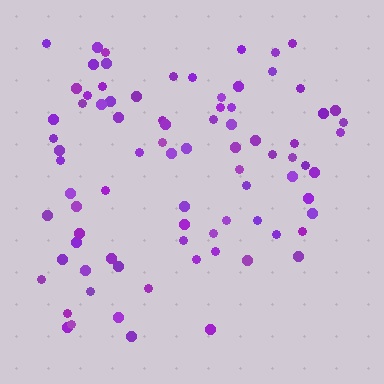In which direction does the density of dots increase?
From bottom to top, with the top side densest.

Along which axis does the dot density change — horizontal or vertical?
Vertical.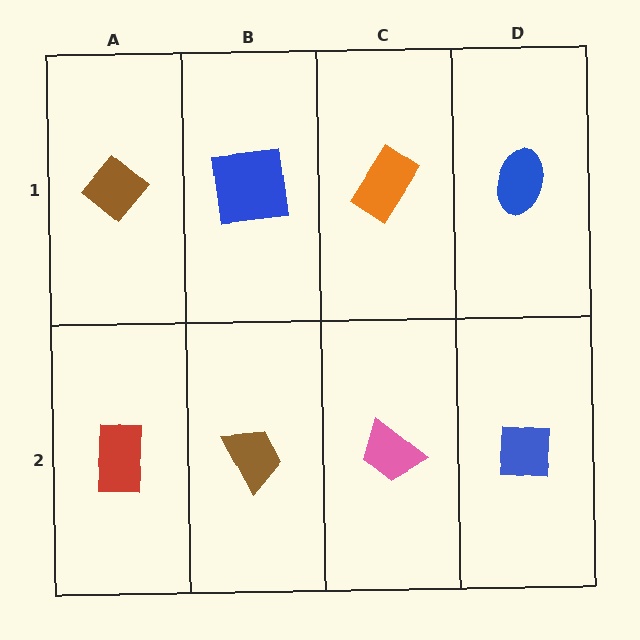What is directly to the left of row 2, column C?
A brown trapezoid.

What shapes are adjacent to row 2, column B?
A blue square (row 1, column B), a red rectangle (row 2, column A), a pink trapezoid (row 2, column C).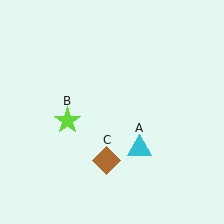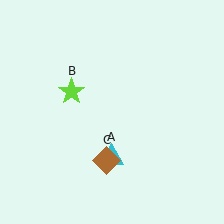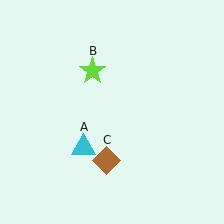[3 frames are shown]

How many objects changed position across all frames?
2 objects changed position: cyan triangle (object A), lime star (object B).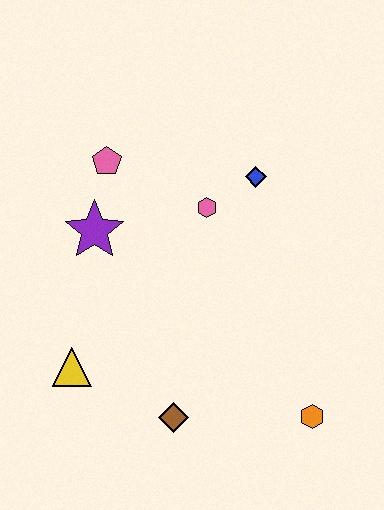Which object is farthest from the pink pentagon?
The orange hexagon is farthest from the pink pentagon.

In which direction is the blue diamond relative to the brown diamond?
The blue diamond is above the brown diamond.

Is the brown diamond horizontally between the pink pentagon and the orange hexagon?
Yes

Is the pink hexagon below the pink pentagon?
Yes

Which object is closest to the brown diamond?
The yellow triangle is closest to the brown diamond.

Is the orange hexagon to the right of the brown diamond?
Yes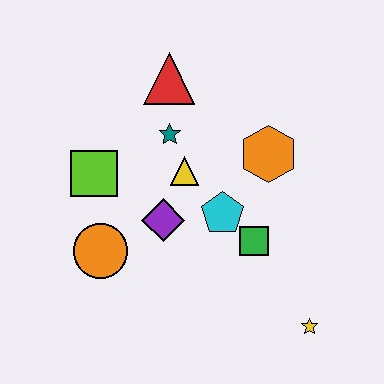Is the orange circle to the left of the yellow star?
Yes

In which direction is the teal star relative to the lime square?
The teal star is to the right of the lime square.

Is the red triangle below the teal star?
No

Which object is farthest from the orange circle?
The yellow star is farthest from the orange circle.